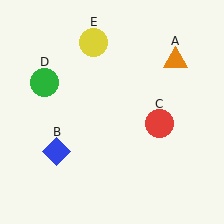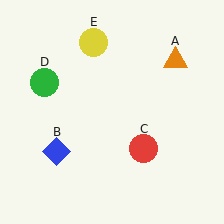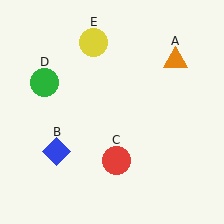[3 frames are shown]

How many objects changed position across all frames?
1 object changed position: red circle (object C).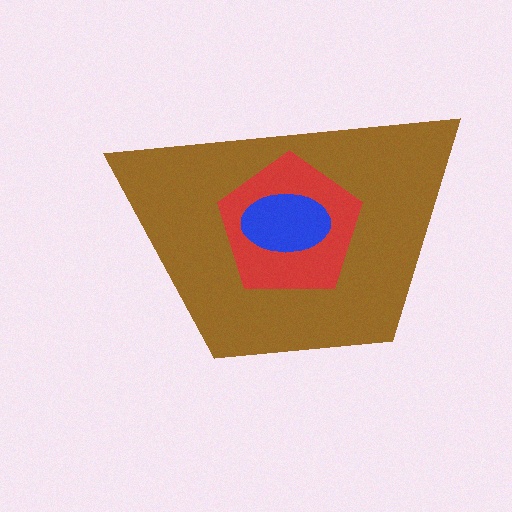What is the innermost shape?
The blue ellipse.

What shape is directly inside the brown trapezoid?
The red pentagon.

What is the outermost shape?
The brown trapezoid.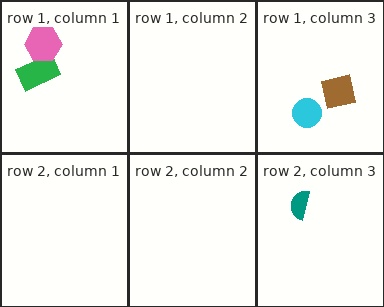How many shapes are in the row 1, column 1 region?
2.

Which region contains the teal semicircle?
The row 2, column 3 region.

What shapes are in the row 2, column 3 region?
The teal semicircle.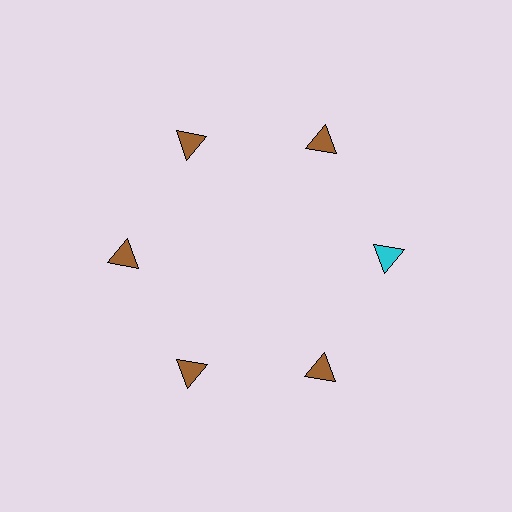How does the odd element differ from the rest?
It has a different color: cyan instead of brown.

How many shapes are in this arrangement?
There are 6 shapes arranged in a ring pattern.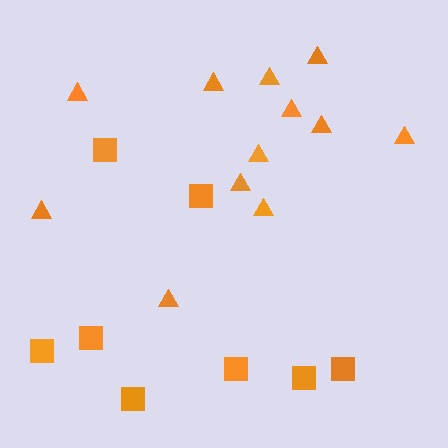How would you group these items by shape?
There are 2 groups: one group of squares (8) and one group of triangles (12).